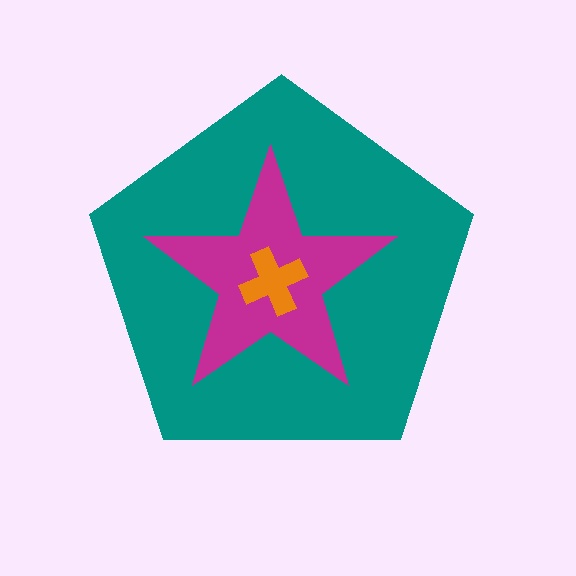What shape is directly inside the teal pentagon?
The magenta star.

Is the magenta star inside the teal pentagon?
Yes.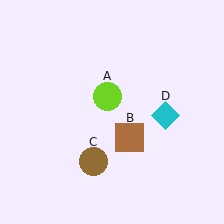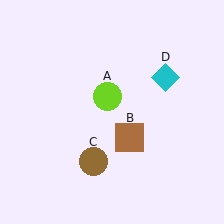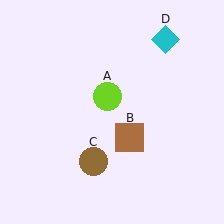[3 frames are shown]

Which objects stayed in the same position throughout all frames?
Lime circle (object A) and brown square (object B) and brown circle (object C) remained stationary.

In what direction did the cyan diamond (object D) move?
The cyan diamond (object D) moved up.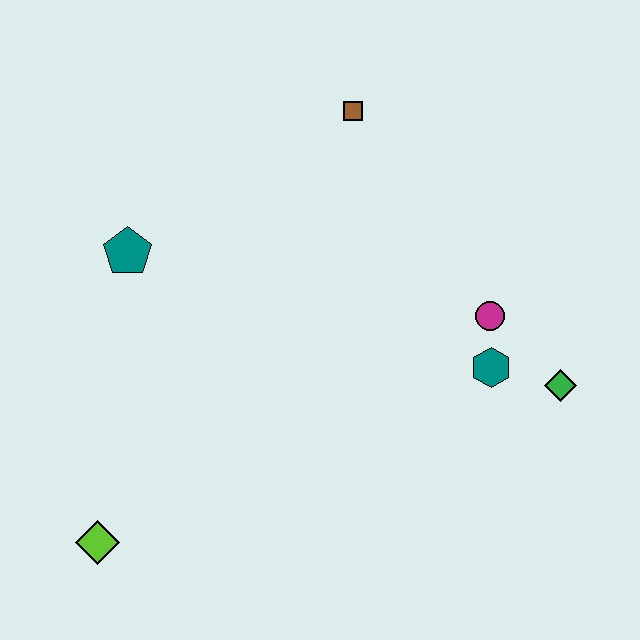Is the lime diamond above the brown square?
No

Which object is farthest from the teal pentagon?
The green diamond is farthest from the teal pentagon.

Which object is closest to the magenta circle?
The teal hexagon is closest to the magenta circle.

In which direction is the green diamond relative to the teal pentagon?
The green diamond is to the right of the teal pentagon.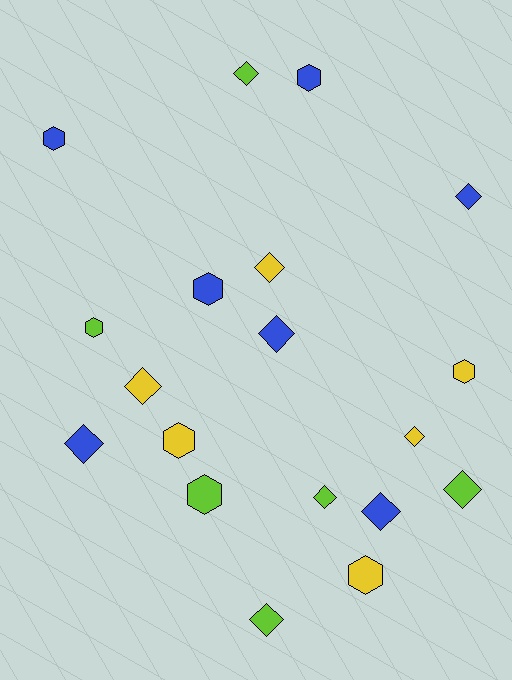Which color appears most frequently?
Blue, with 7 objects.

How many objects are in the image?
There are 19 objects.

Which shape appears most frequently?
Diamond, with 11 objects.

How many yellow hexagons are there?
There are 3 yellow hexagons.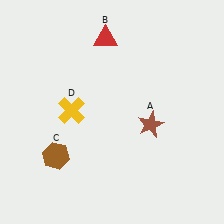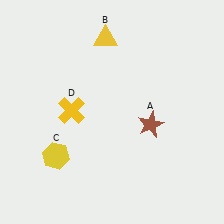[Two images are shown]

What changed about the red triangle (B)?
In Image 1, B is red. In Image 2, it changed to yellow.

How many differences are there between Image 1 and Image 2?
There are 2 differences between the two images.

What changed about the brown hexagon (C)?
In Image 1, C is brown. In Image 2, it changed to yellow.